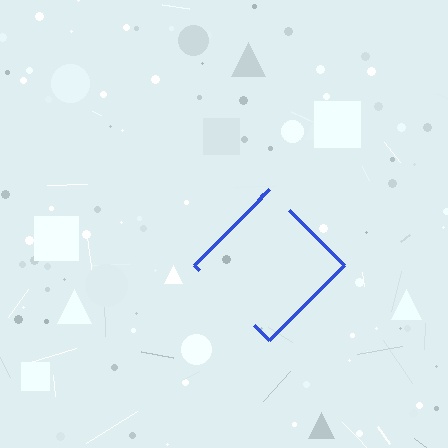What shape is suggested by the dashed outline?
The dashed outline suggests a diamond.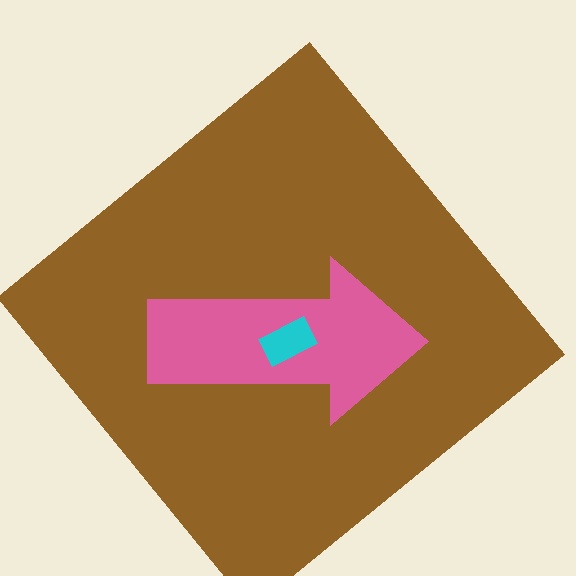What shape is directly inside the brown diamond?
The pink arrow.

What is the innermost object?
The cyan rectangle.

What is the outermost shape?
The brown diamond.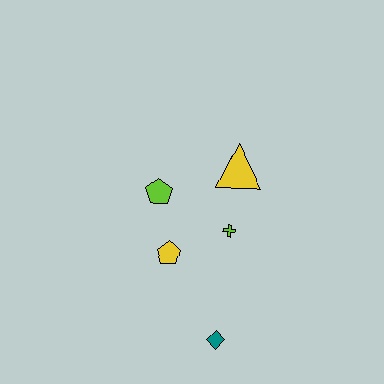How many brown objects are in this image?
There are no brown objects.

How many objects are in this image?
There are 5 objects.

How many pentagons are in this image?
There are 2 pentagons.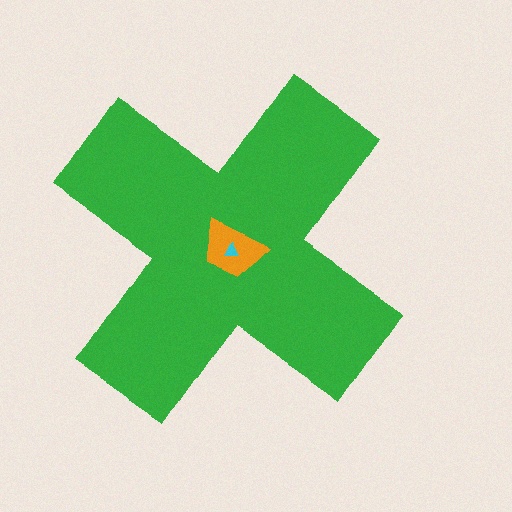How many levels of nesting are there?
3.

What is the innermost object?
The cyan triangle.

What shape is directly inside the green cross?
The orange trapezoid.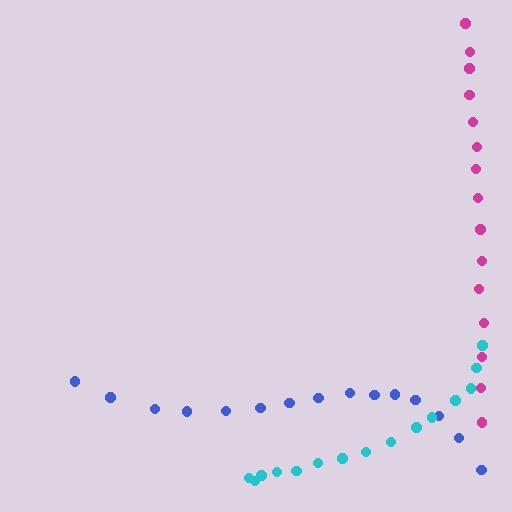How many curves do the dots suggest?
There are 3 distinct paths.